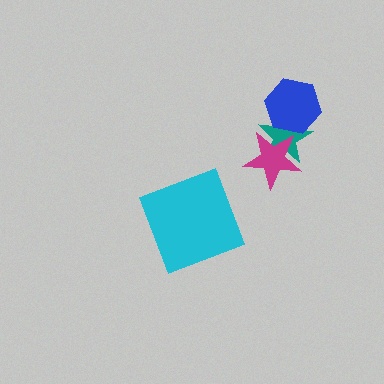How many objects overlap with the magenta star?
1 object overlaps with the magenta star.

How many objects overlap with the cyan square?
0 objects overlap with the cyan square.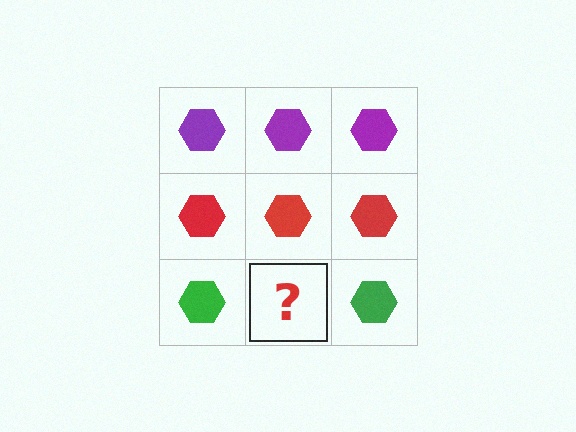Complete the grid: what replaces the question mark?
The question mark should be replaced with a green hexagon.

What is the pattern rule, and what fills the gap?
The rule is that each row has a consistent color. The gap should be filled with a green hexagon.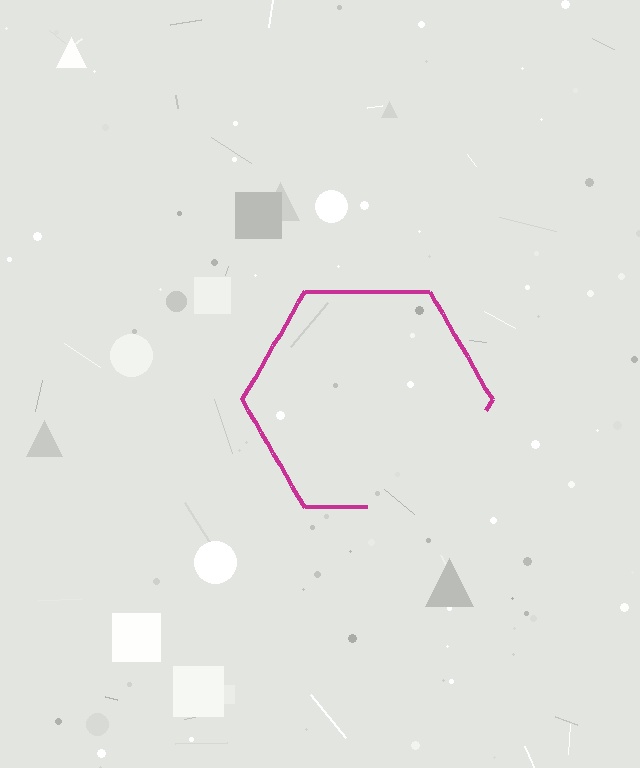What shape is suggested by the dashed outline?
The dashed outline suggests a hexagon.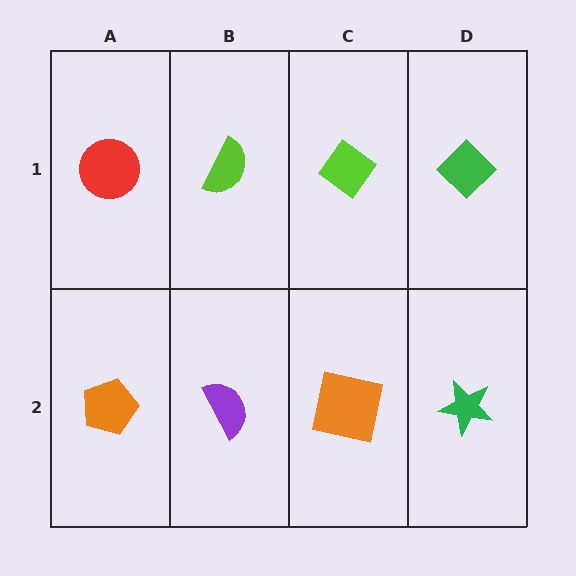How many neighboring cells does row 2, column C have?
3.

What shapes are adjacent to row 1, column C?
An orange square (row 2, column C), a lime semicircle (row 1, column B), a green diamond (row 1, column D).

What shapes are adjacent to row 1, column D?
A green star (row 2, column D), a lime diamond (row 1, column C).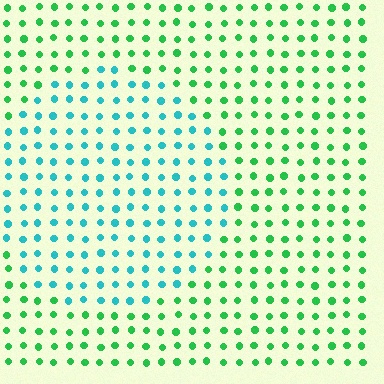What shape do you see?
I see a circle.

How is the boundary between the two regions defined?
The boundary is defined purely by a slight shift in hue (about 47 degrees). Spacing, size, and orientation are identical on both sides.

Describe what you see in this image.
The image is filled with small green elements in a uniform arrangement. A circle-shaped region is visible where the elements are tinted to a slightly different hue, forming a subtle color boundary.